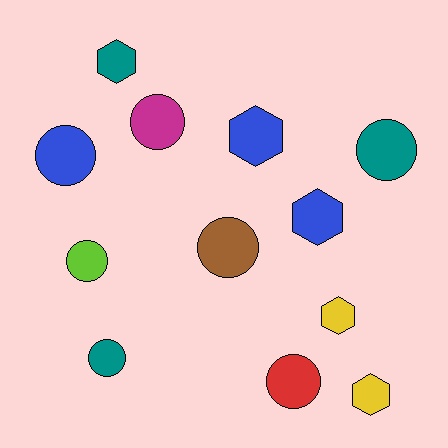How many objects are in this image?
There are 12 objects.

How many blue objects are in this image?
There are 3 blue objects.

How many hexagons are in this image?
There are 5 hexagons.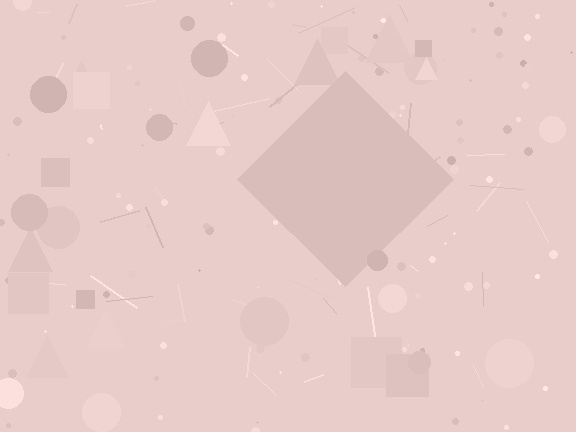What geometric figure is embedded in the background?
A diamond is embedded in the background.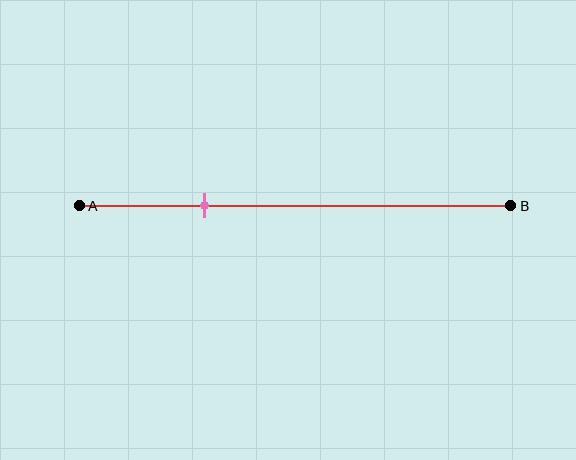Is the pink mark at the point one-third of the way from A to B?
No, the mark is at about 30% from A, not at the 33% one-third point.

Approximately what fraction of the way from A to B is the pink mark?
The pink mark is approximately 30% of the way from A to B.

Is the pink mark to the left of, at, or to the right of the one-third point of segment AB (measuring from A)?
The pink mark is to the left of the one-third point of segment AB.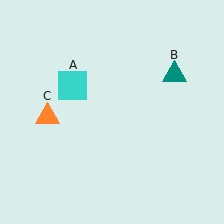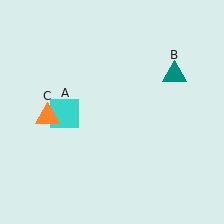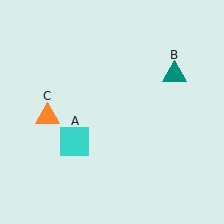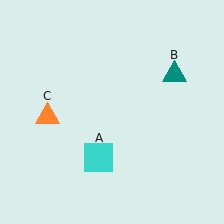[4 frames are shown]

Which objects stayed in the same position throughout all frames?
Teal triangle (object B) and orange triangle (object C) remained stationary.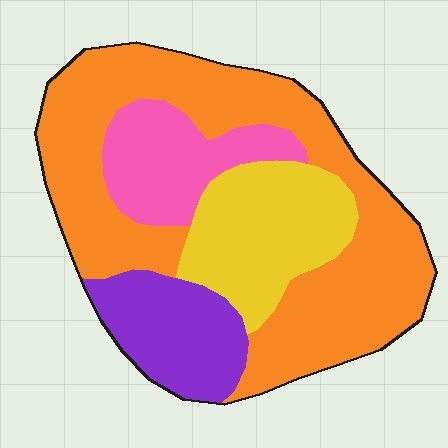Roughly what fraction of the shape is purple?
Purple takes up less than a sixth of the shape.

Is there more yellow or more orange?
Orange.